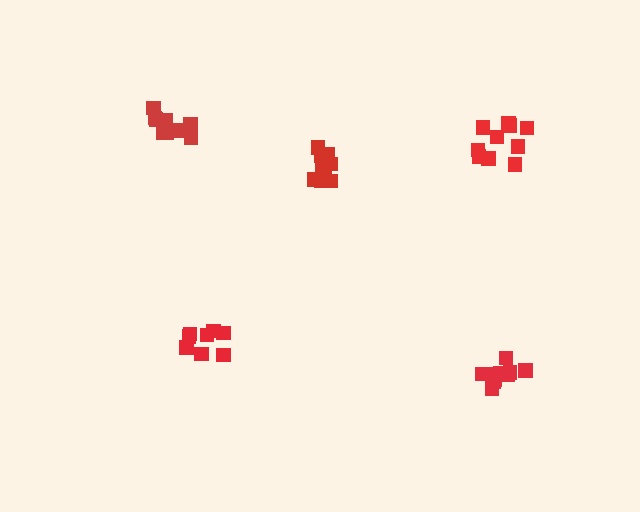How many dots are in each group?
Group 1: 10 dots, Group 2: 8 dots, Group 3: 9 dots, Group 4: 10 dots, Group 5: 11 dots (48 total).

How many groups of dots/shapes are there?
There are 5 groups.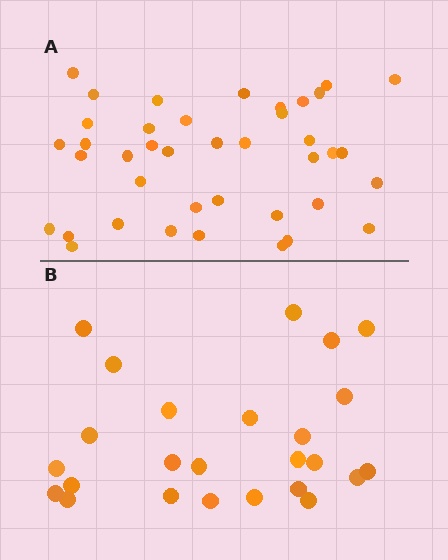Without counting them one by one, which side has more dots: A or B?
Region A (the top region) has more dots.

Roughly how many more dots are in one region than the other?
Region A has approximately 15 more dots than region B.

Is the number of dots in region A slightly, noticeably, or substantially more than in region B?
Region A has substantially more. The ratio is roughly 1.6 to 1.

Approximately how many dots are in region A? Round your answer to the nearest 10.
About 40 dots.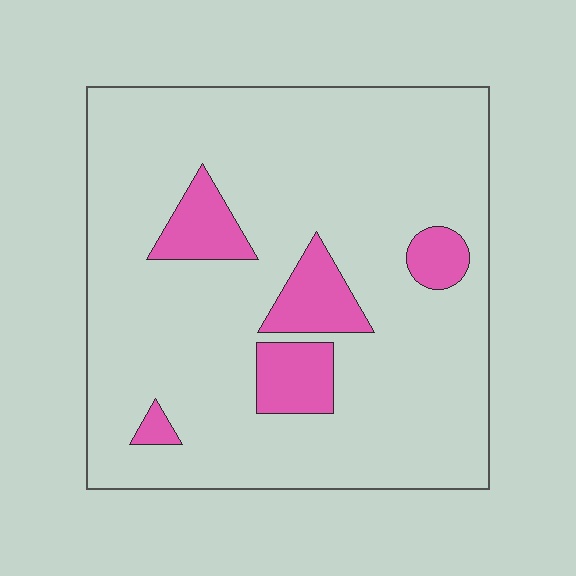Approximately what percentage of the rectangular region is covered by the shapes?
Approximately 15%.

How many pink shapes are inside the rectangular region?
5.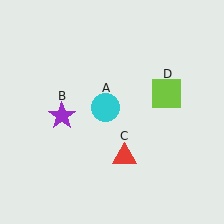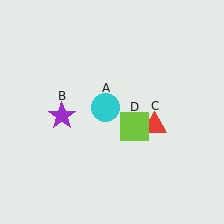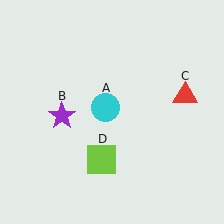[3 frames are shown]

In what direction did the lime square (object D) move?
The lime square (object D) moved down and to the left.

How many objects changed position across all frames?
2 objects changed position: red triangle (object C), lime square (object D).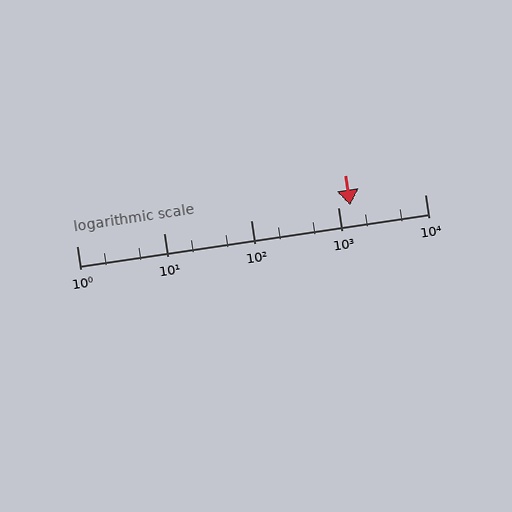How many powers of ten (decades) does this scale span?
The scale spans 4 decades, from 1 to 10000.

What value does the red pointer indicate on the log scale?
The pointer indicates approximately 1400.